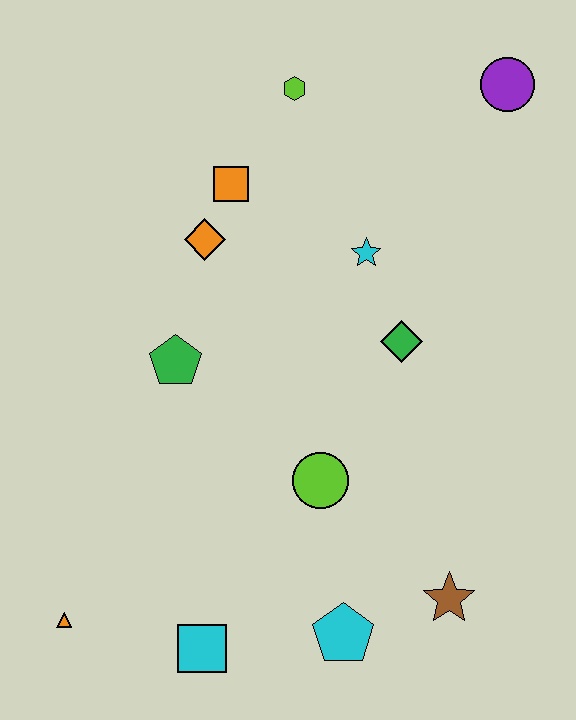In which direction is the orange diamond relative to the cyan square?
The orange diamond is above the cyan square.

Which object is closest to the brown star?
The cyan pentagon is closest to the brown star.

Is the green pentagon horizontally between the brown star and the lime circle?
No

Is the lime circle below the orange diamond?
Yes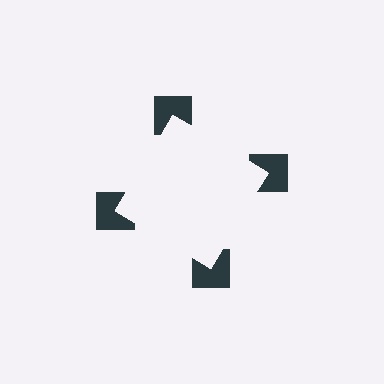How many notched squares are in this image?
There are 4 — one at each vertex of the illusory square.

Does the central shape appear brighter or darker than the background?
It typically appears slightly brighter than the background, even though no actual brightness change is drawn.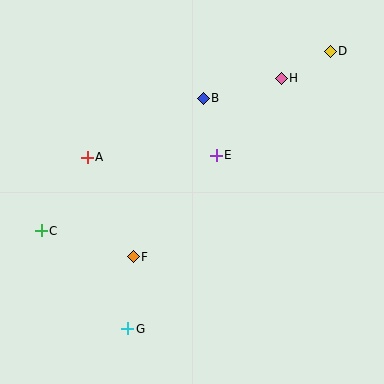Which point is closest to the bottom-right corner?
Point G is closest to the bottom-right corner.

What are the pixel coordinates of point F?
Point F is at (133, 257).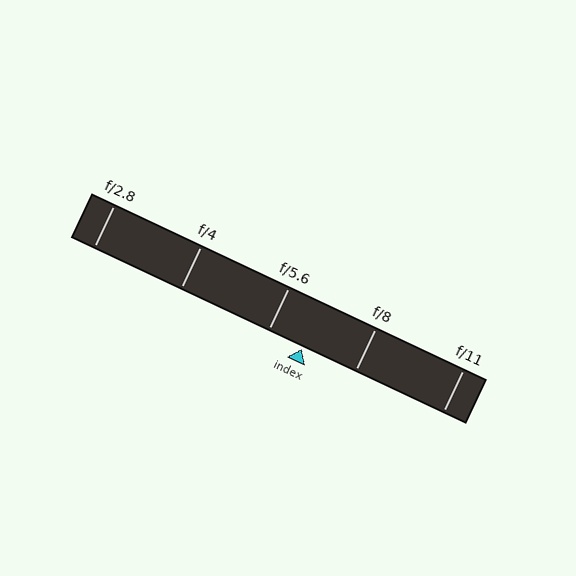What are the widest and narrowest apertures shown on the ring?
The widest aperture shown is f/2.8 and the narrowest is f/11.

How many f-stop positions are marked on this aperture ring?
There are 5 f-stop positions marked.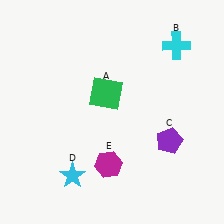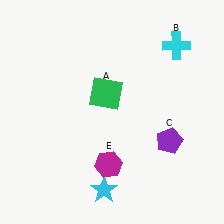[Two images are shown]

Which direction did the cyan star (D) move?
The cyan star (D) moved right.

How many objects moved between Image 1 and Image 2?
1 object moved between the two images.